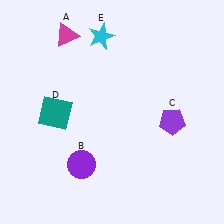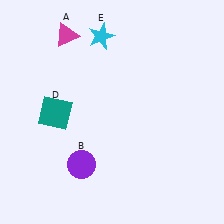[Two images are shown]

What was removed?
The purple pentagon (C) was removed in Image 2.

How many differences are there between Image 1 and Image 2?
There is 1 difference between the two images.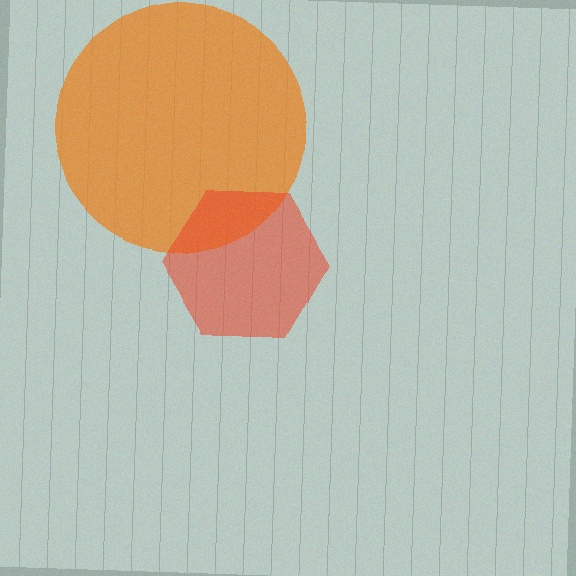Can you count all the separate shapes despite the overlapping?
Yes, there are 2 separate shapes.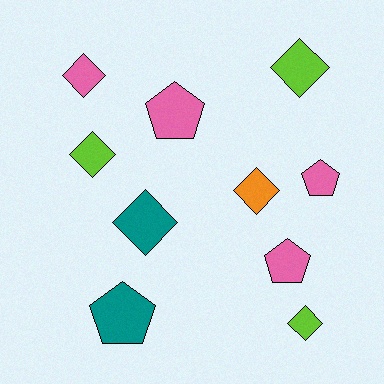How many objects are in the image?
There are 10 objects.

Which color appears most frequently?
Pink, with 4 objects.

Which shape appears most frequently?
Diamond, with 6 objects.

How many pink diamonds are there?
There is 1 pink diamond.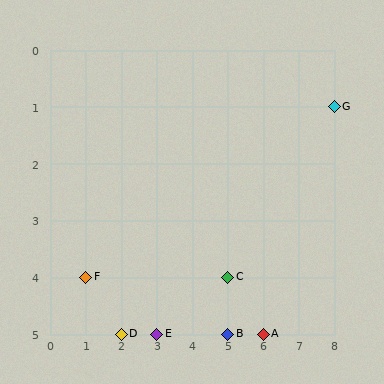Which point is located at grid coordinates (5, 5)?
Point B is at (5, 5).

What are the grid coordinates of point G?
Point G is at grid coordinates (8, 1).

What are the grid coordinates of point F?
Point F is at grid coordinates (1, 4).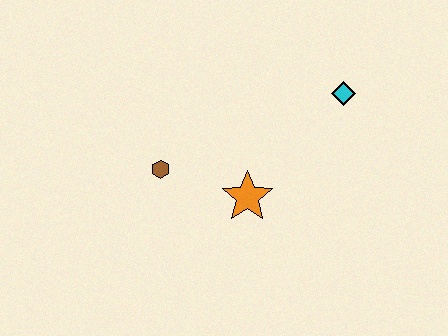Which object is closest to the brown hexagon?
The orange star is closest to the brown hexagon.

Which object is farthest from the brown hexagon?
The cyan diamond is farthest from the brown hexagon.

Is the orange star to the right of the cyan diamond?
No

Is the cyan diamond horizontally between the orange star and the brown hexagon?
No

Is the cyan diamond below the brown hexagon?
No